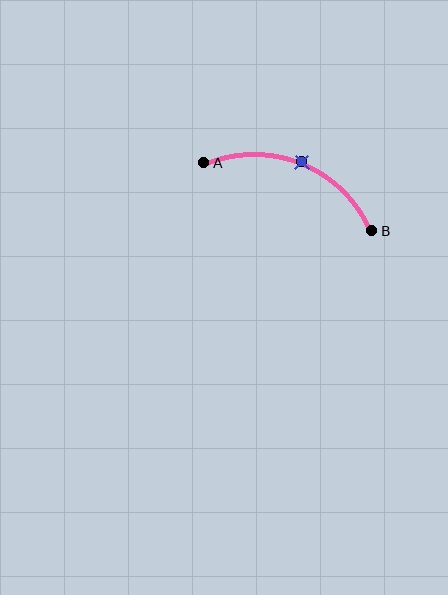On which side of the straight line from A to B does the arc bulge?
The arc bulges above the straight line connecting A and B.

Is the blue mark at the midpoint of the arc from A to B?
Yes. The blue mark lies on the arc at equal arc-length from both A and B — it is the arc midpoint.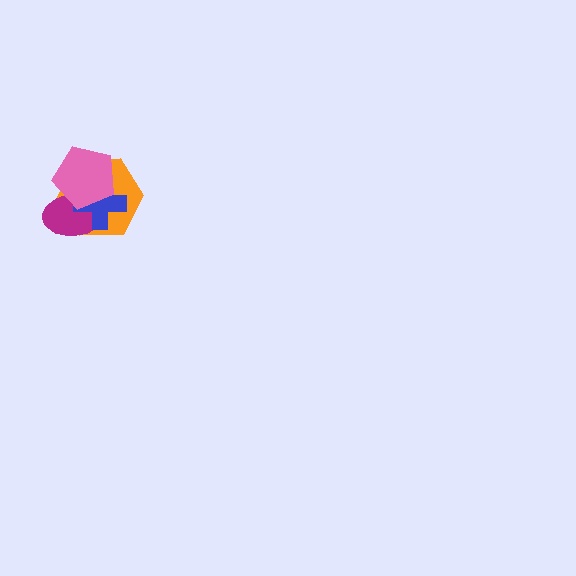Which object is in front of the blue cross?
The pink pentagon is in front of the blue cross.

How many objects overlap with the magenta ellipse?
3 objects overlap with the magenta ellipse.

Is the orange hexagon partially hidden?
Yes, it is partially covered by another shape.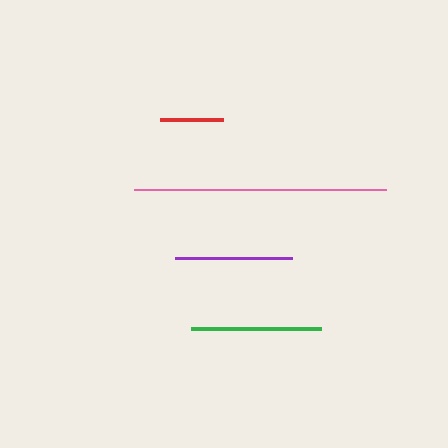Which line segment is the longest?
The pink line is the longest at approximately 252 pixels.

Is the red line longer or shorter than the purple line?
The purple line is longer than the red line.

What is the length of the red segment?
The red segment is approximately 63 pixels long.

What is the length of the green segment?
The green segment is approximately 130 pixels long.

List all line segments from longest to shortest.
From longest to shortest: pink, green, purple, red.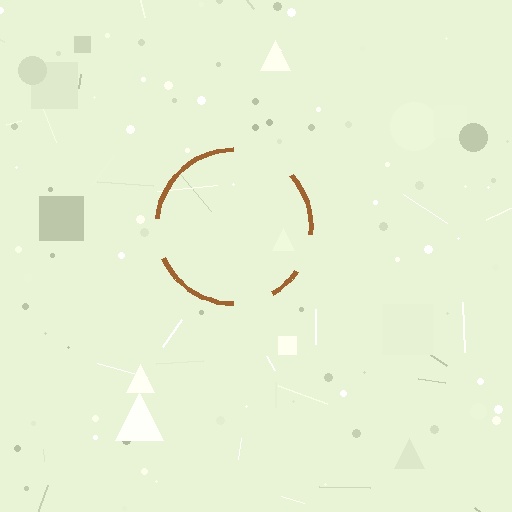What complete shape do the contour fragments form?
The contour fragments form a circle.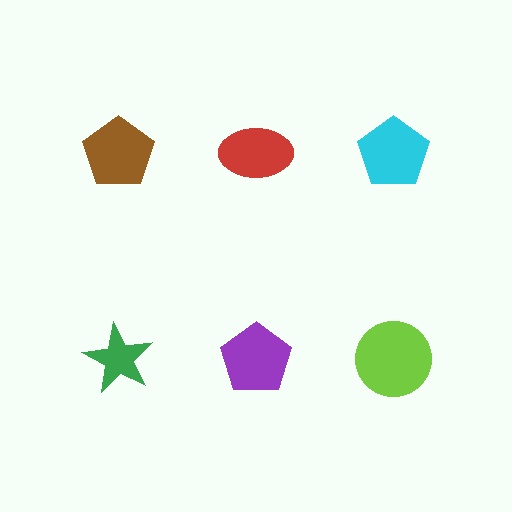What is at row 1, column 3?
A cyan pentagon.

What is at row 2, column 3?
A lime circle.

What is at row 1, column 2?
A red ellipse.